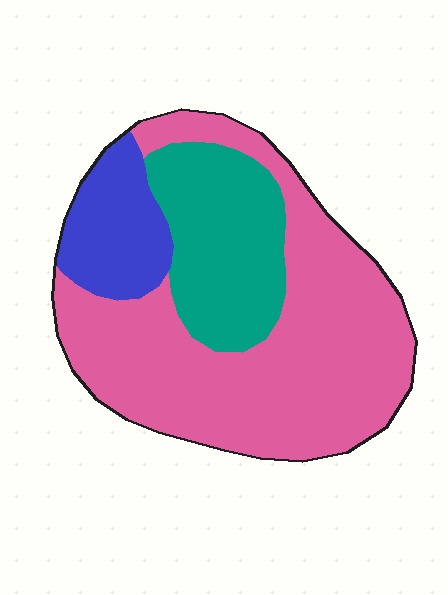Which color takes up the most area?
Pink, at roughly 60%.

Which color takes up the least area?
Blue, at roughly 15%.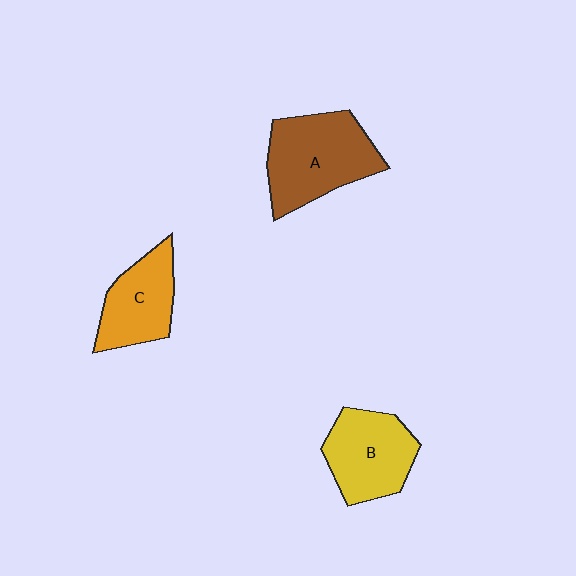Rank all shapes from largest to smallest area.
From largest to smallest: A (brown), B (yellow), C (orange).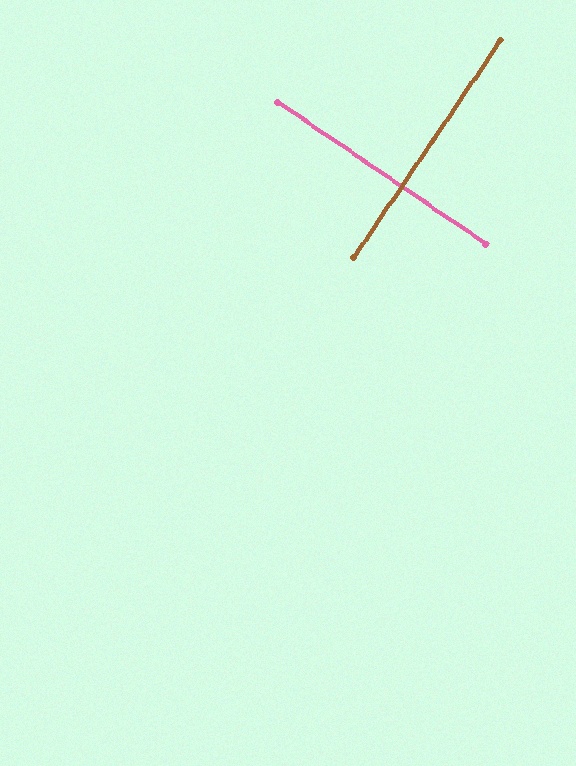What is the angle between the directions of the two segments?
Approximately 90 degrees.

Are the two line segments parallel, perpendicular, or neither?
Perpendicular — they meet at approximately 90°.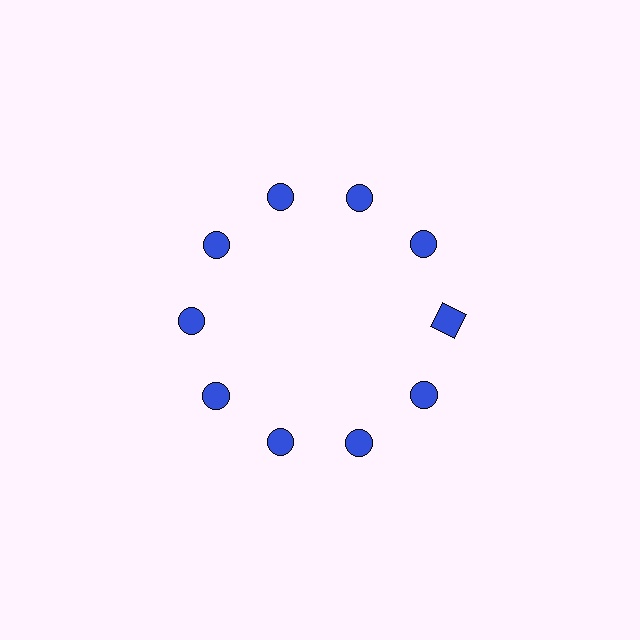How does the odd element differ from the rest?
It has a different shape: square instead of circle.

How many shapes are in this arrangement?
There are 10 shapes arranged in a ring pattern.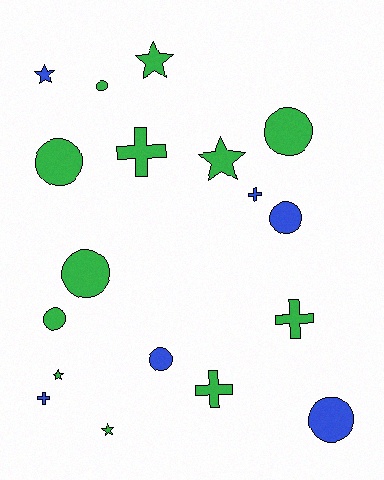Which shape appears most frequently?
Circle, with 8 objects.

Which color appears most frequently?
Green, with 12 objects.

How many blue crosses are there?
There are 2 blue crosses.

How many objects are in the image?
There are 18 objects.